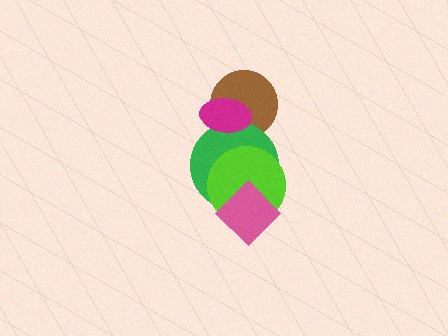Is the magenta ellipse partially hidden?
No, no other shape covers it.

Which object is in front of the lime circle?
The pink diamond is in front of the lime circle.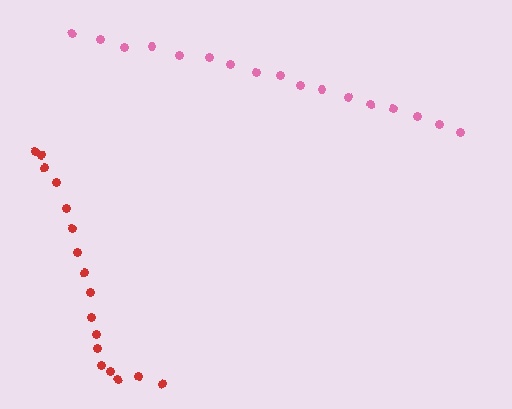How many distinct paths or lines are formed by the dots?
There are 2 distinct paths.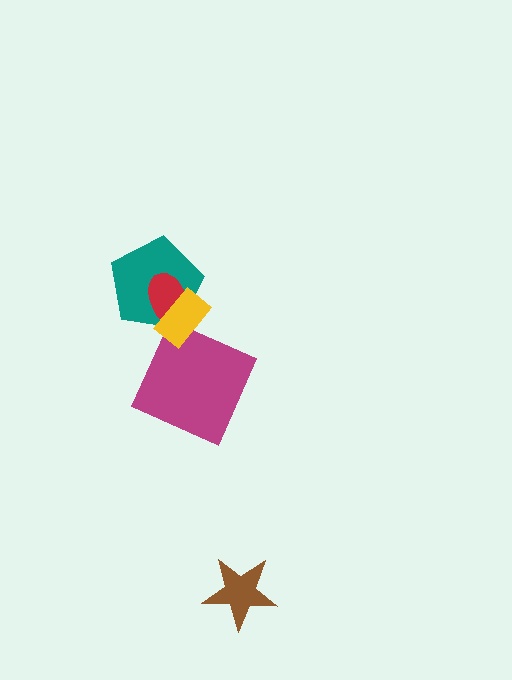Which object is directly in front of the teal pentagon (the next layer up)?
The red ellipse is directly in front of the teal pentagon.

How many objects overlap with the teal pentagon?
2 objects overlap with the teal pentagon.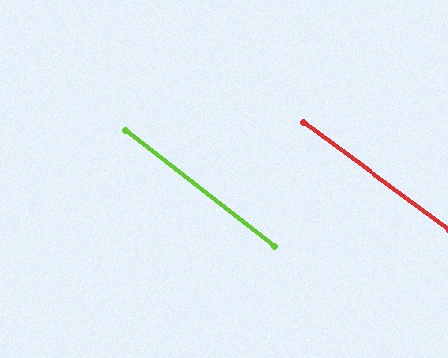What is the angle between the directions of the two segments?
Approximately 2 degrees.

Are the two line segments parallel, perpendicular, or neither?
Parallel — their directions differ by only 1.9°.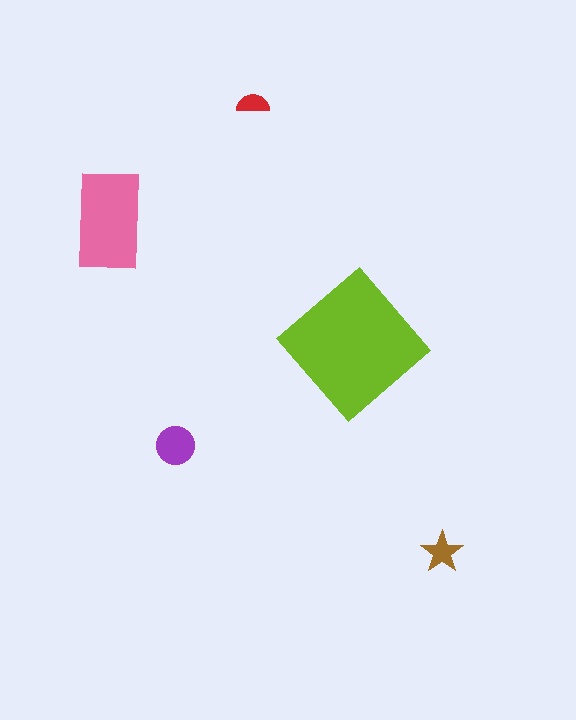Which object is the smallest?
The red semicircle.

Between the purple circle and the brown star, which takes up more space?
The purple circle.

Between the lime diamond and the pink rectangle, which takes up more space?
The lime diamond.